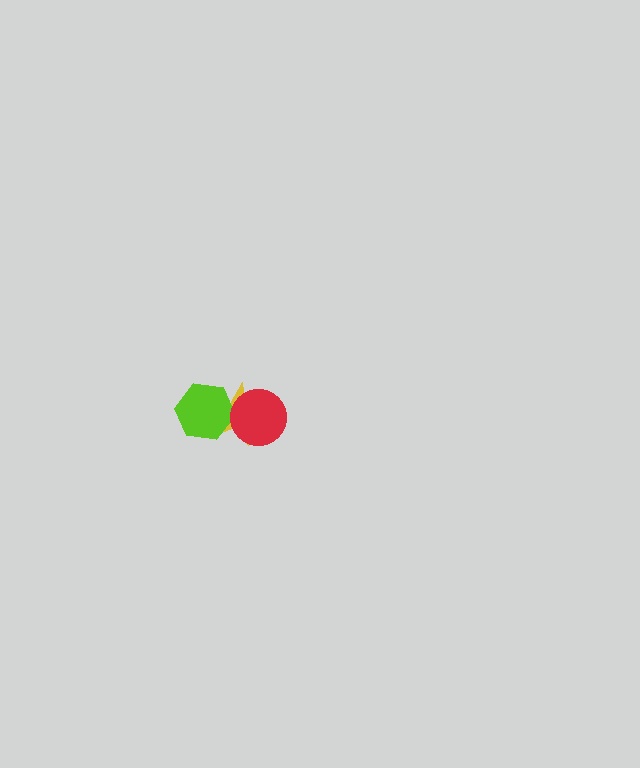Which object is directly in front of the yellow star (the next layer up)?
The lime hexagon is directly in front of the yellow star.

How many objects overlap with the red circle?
1 object overlaps with the red circle.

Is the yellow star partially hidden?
Yes, it is partially covered by another shape.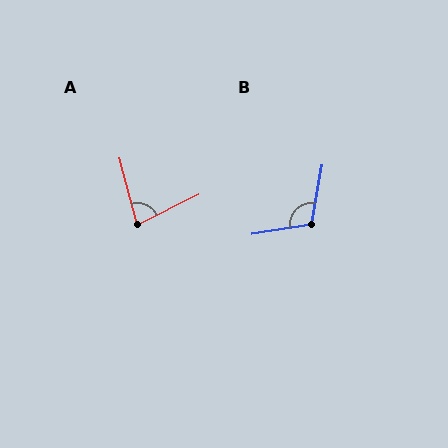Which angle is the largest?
B, at approximately 109 degrees.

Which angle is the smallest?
A, at approximately 78 degrees.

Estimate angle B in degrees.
Approximately 109 degrees.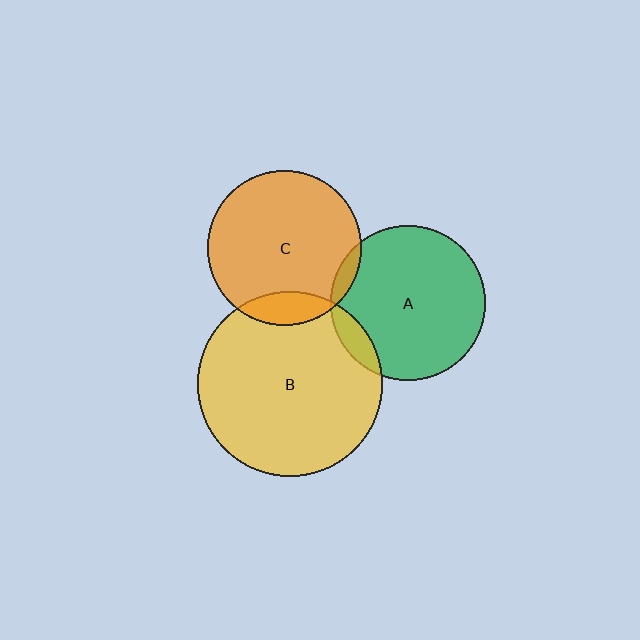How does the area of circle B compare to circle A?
Approximately 1.4 times.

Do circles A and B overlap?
Yes.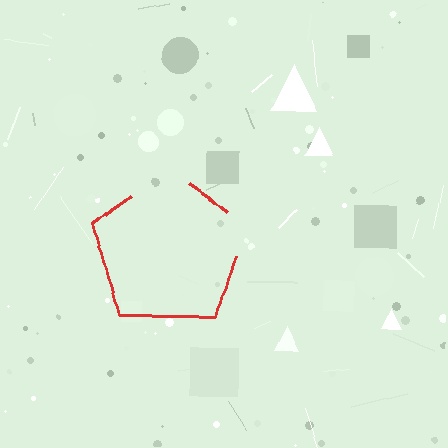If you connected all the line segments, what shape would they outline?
They would outline a pentagon.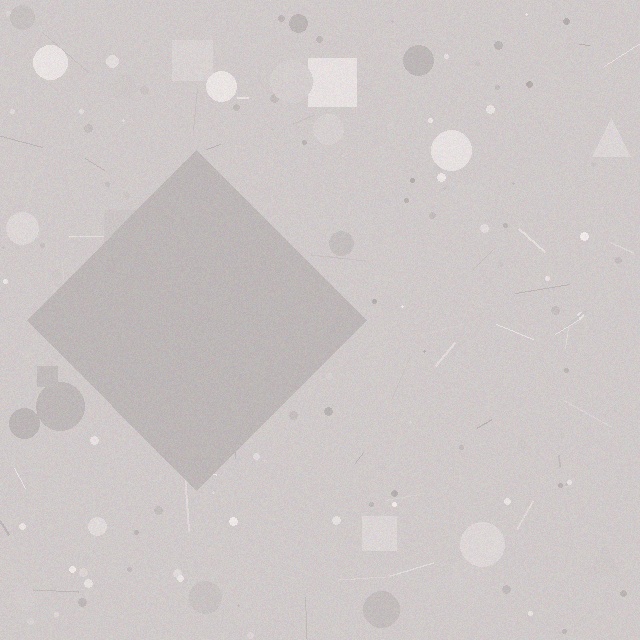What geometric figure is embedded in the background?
A diamond is embedded in the background.